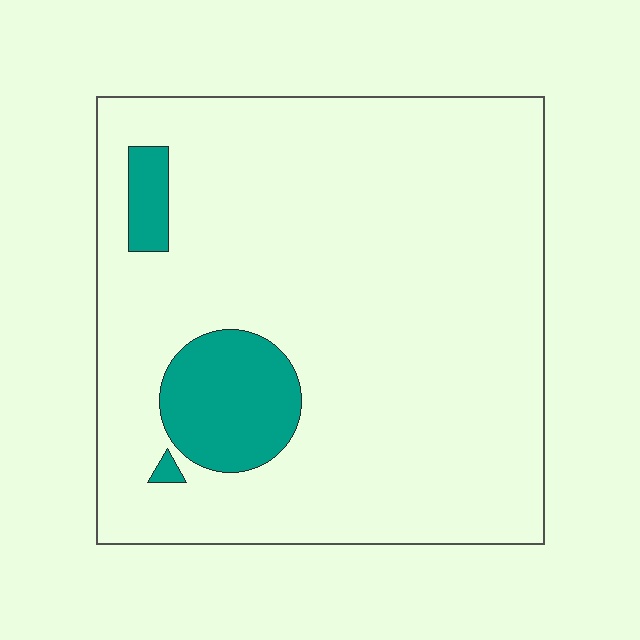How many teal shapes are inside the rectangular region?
3.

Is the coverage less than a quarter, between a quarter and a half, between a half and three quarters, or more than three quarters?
Less than a quarter.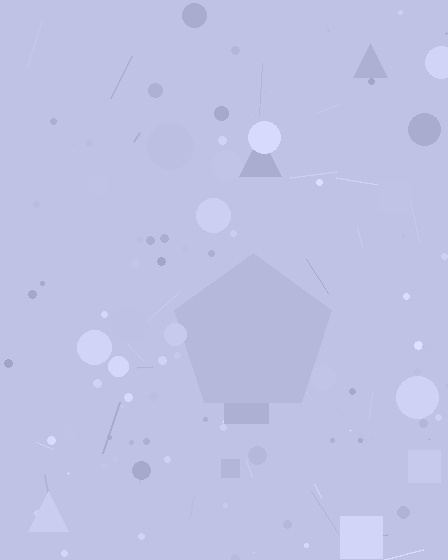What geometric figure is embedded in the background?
A pentagon is embedded in the background.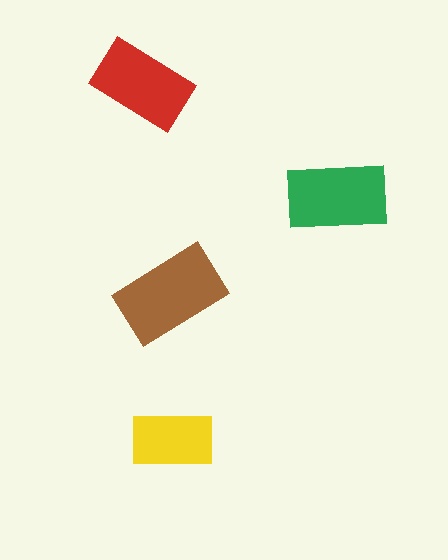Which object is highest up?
The red rectangle is topmost.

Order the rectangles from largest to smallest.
the brown one, the green one, the red one, the yellow one.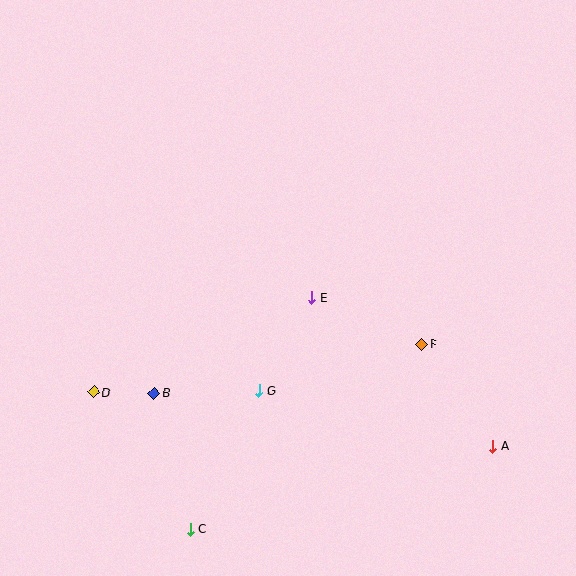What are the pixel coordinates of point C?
Point C is at (190, 529).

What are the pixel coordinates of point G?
Point G is at (259, 391).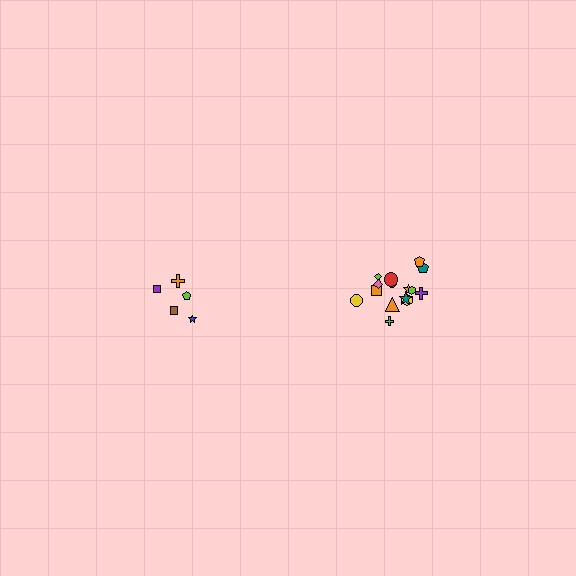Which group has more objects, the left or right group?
The right group.